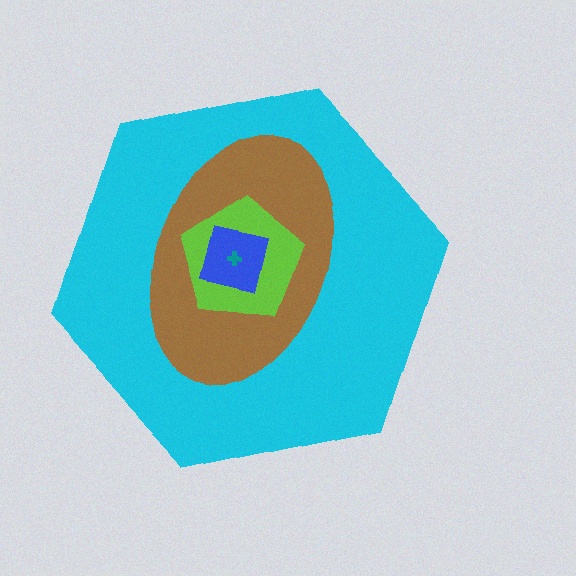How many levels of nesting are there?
5.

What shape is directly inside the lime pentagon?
The blue square.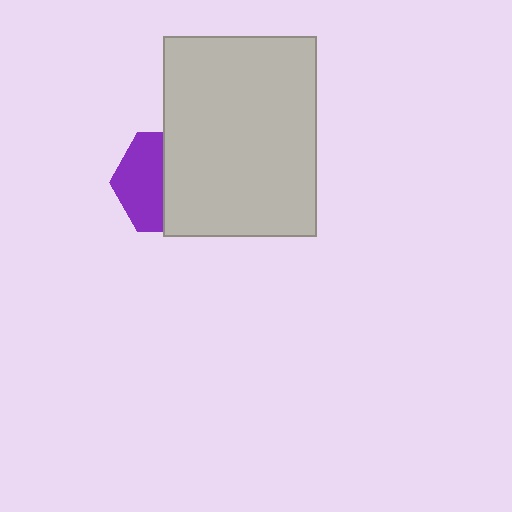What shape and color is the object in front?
The object in front is a light gray rectangle.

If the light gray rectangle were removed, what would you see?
You would see the complete purple hexagon.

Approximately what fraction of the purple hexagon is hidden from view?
Roughly 53% of the purple hexagon is hidden behind the light gray rectangle.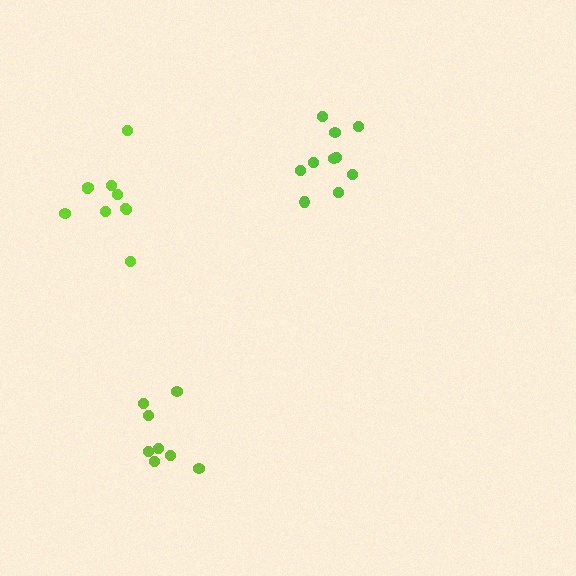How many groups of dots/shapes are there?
There are 3 groups.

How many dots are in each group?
Group 1: 10 dots, Group 2: 8 dots, Group 3: 10 dots (28 total).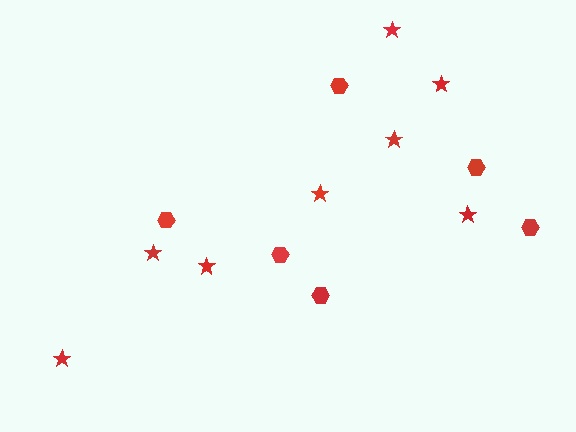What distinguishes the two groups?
There are 2 groups: one group of stars (8) and one group of hexagons (6).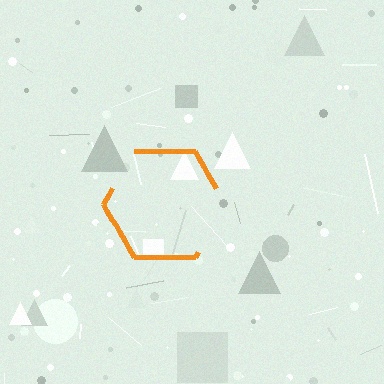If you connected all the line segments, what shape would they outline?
They would outline a hexagon.